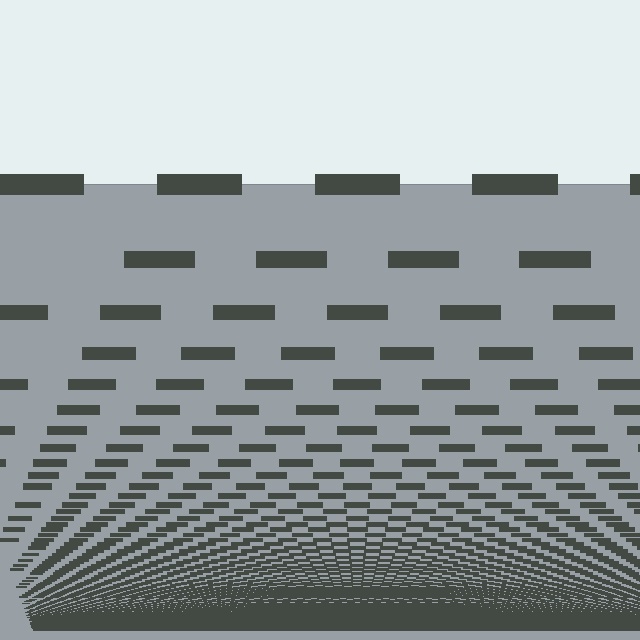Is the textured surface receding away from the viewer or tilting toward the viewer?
The surface appears to tilt toward the viewer. Texture elements get larger and sparser toward the top.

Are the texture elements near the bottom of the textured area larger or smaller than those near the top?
Smaller. The gradient is inverted — elements near the bottom are smaller and denser.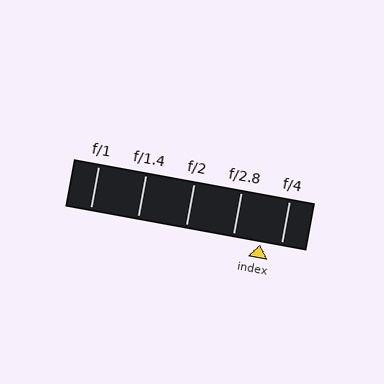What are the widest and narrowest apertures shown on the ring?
The widest aperture shown is f/1 and the narrowest is f/4.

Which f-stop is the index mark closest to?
The index mark is closest to f/4.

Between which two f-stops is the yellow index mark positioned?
The index mark is between f/2.8 and f/4.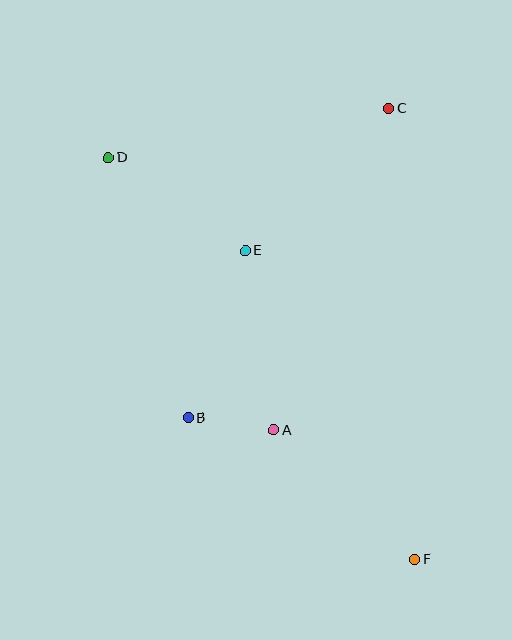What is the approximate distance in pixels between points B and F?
The distance between B and F is approximately 267 pixels.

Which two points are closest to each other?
Points A and B are closest to each other.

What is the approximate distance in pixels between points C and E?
The distance between C and E is approximately 202 pixels.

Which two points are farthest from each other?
Points D and F are farthest from each other.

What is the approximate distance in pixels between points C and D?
The distance between C and D is approximately 284 pixels.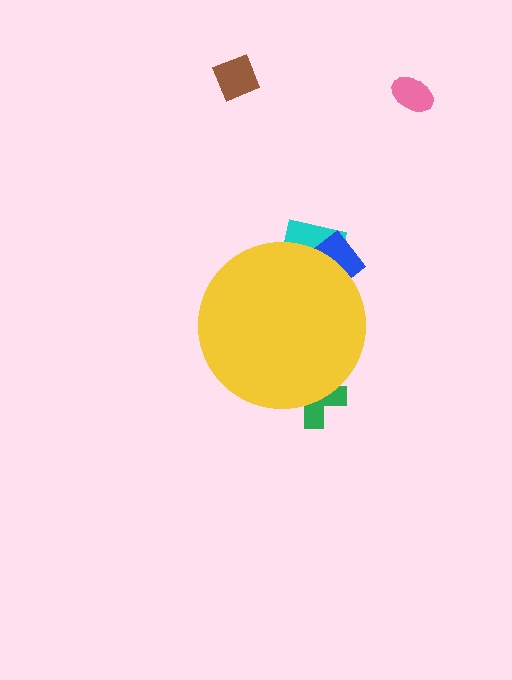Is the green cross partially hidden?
Yes, the green cross is partially hidden behind the yellow circle.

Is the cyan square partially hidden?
Yes, the cyan square is partially hidden behind the yellow circle.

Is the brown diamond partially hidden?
No, the brown diamond is fully visible.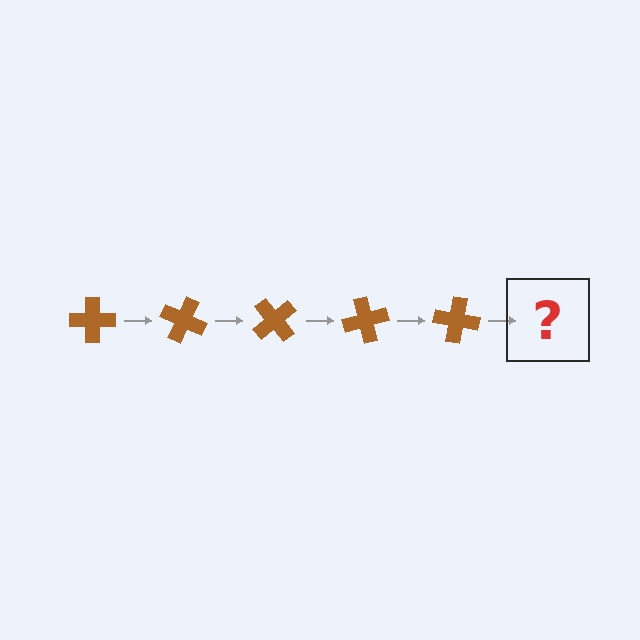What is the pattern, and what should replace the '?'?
The pattern is that the cross rotates 25 degrees each step. The '?' should be a brown cross rotated 125 degrees.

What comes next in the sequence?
The next element should be a brown cross rotated 125 degrees.